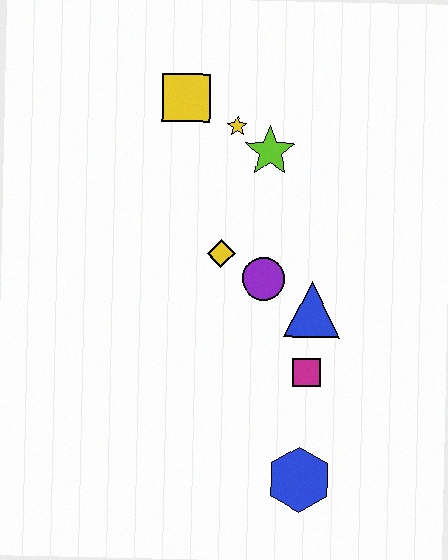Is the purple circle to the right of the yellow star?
Yes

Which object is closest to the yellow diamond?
The purple circle is closest to the yellow diamond.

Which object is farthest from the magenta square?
The yellow square is farthest from the magenta square.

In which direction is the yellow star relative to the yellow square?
The yellow star is to the right of the yellow square.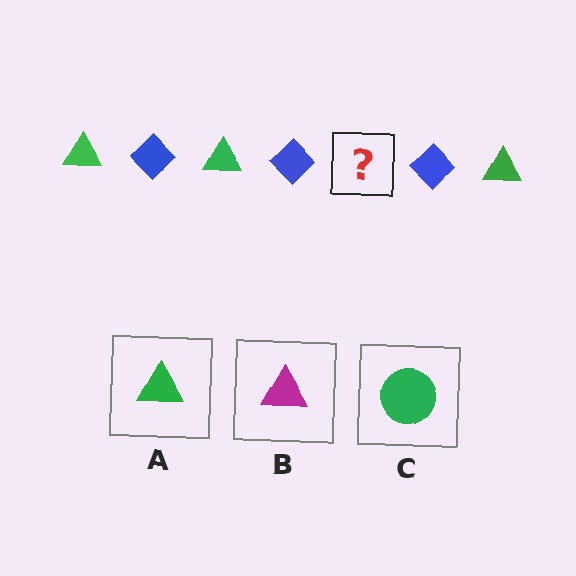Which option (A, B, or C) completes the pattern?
A.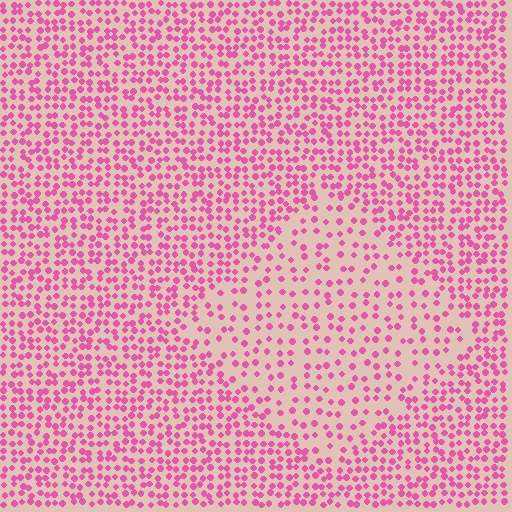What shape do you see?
I see a diamond.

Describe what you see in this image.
The image contains small pink elements arranged at two different densities. A diamond-shaped region is visible where the elements are less densely packed than the surrounding area.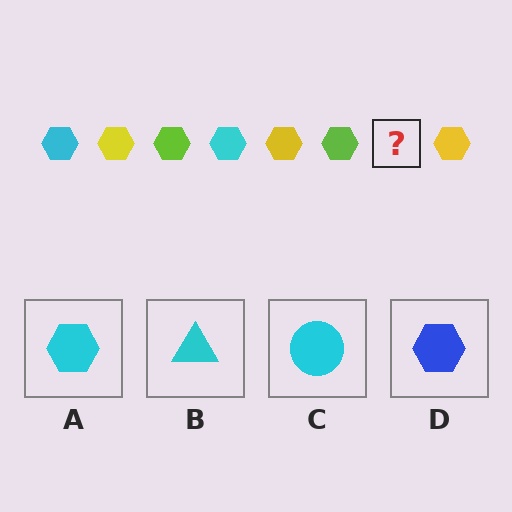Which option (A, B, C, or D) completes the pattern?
A.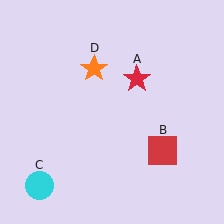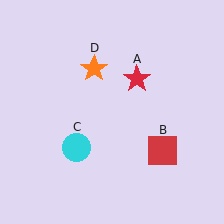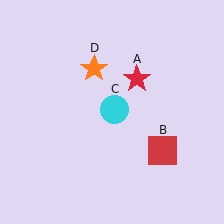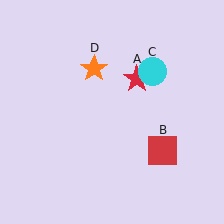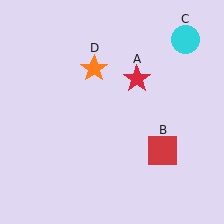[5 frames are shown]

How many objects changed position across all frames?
1 object changed position: cyan circle (object C).